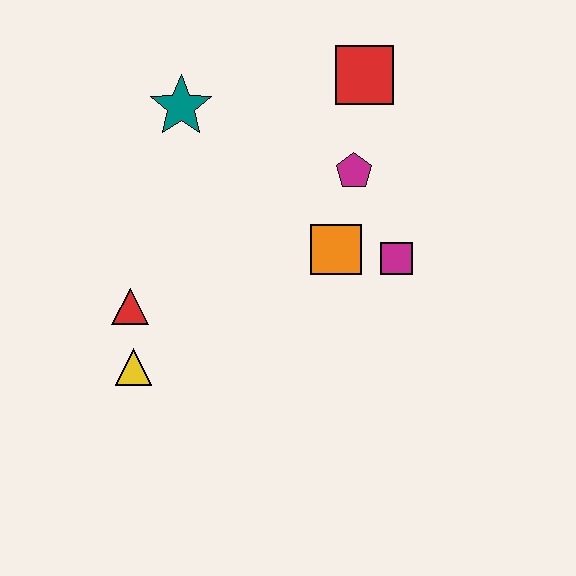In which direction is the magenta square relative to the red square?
The magenta square is below the red square.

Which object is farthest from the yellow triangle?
The red square is farthest from the yellow triangle.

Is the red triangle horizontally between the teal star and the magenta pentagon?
No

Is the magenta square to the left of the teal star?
No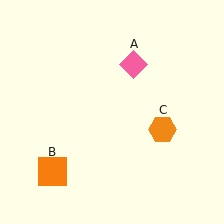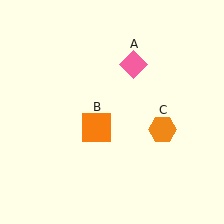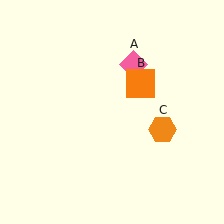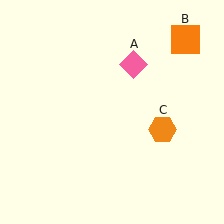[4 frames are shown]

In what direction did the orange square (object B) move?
The orange square (object B) moved up and to the right.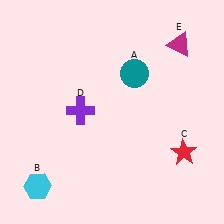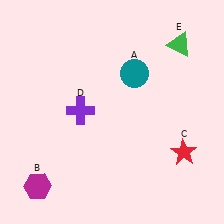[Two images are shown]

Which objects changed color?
B changed from cyan to magenta. E changed from magenta to green.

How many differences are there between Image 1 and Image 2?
There are 2 differences between the two images.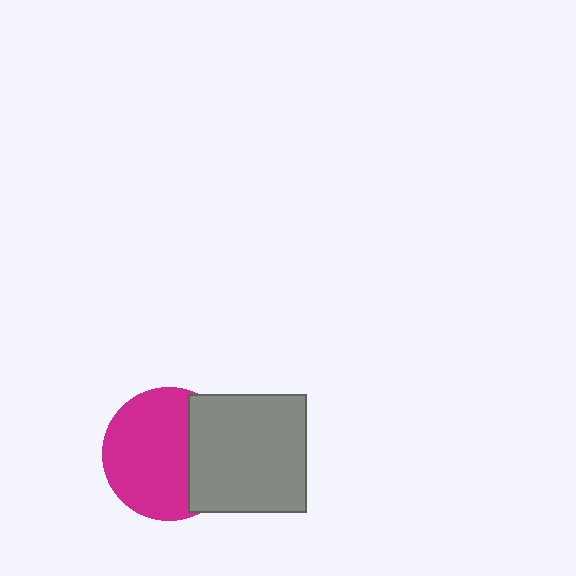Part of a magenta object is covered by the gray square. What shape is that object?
It is a circle.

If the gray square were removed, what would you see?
You would see the complete magenta circle.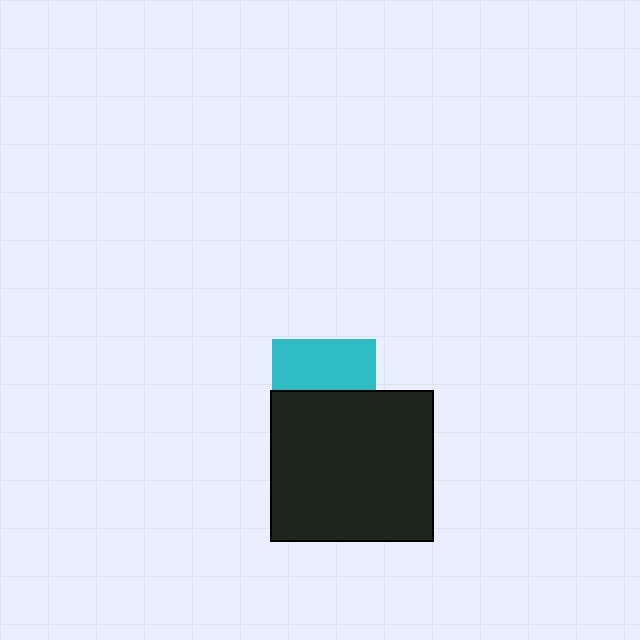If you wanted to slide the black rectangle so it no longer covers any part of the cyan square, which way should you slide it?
Slide it down — that is the most direct way to separate the two shapes.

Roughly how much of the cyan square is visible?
About half of it is visible (roughly 48%).